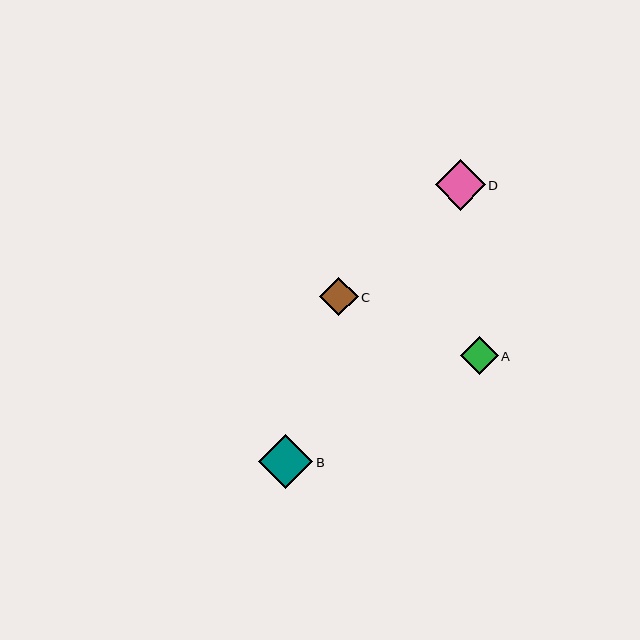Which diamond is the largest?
Diamond B is the largest with a size of approximately 54 pixels.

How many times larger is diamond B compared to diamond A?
Diamond B is approximately 1.4 times the size of diamond A.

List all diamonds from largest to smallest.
From largest to smallest: B, D, C, A.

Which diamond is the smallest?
Diamond A is the smallest with a size of approximately 38 pixels.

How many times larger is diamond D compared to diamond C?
Diamond D is approximately 1.3 times the size of diamond C.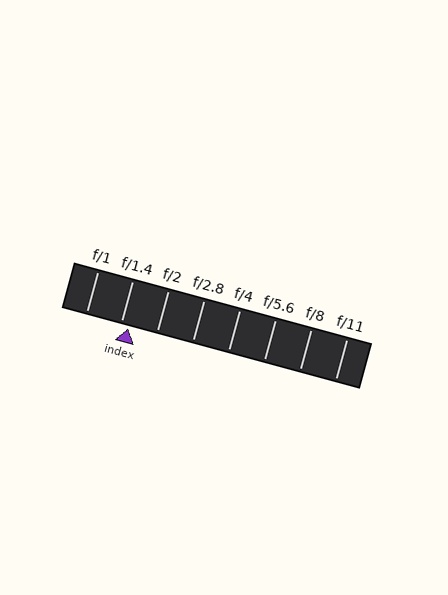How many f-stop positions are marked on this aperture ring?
There are 8 f-stop positions marked.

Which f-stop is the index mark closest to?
The index mark is closest to f/1.4.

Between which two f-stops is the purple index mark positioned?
The index mark is between f/1.4 and f/2.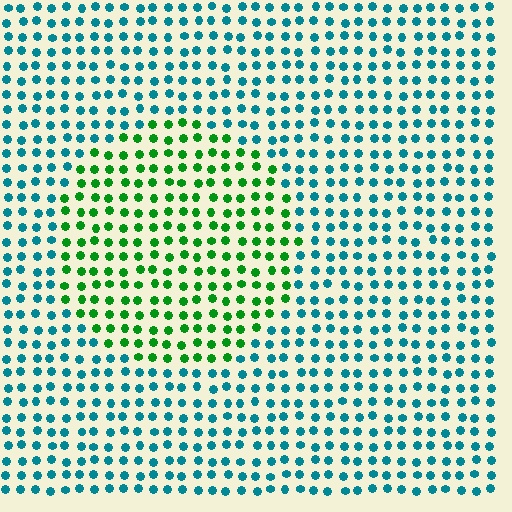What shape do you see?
I see a circle.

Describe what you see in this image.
The image is filled with small teal elements in a uniform arrangement. A circle-shaped region is visible where the elements are tinted to a slightly different hue, forming a subtle color boundary.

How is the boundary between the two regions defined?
The boundary is defined purely by a slight shift in hue (about 59 degrees). Spacing, size, and orientation are identical on both sides.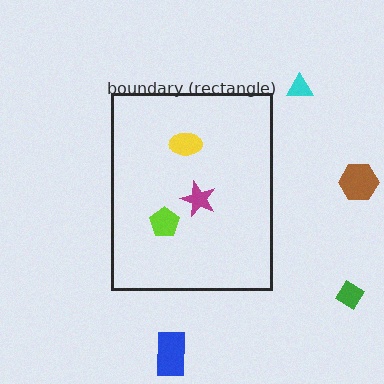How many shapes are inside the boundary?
3 inside, 4 outside.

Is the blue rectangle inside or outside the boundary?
Outside.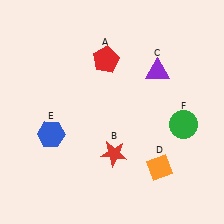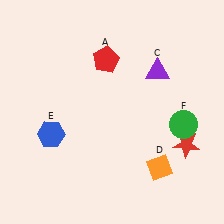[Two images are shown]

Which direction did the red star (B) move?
The red star (B) moved right.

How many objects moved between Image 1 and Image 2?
1 object moved between the two images.